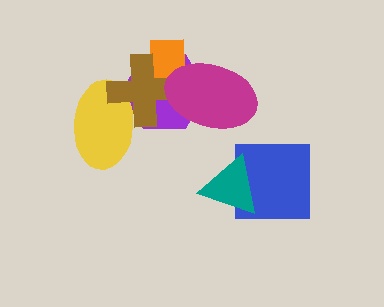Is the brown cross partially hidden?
Yes, it is partially covered by another shape.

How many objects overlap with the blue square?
1 object overlaps with the blue square.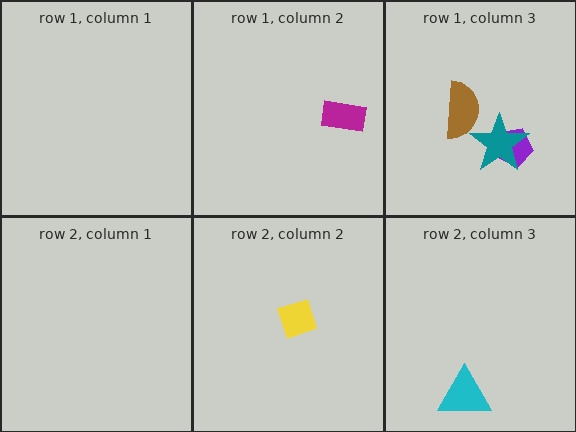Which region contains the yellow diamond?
The row 2, column 2 region.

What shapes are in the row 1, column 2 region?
The magenta rectangle.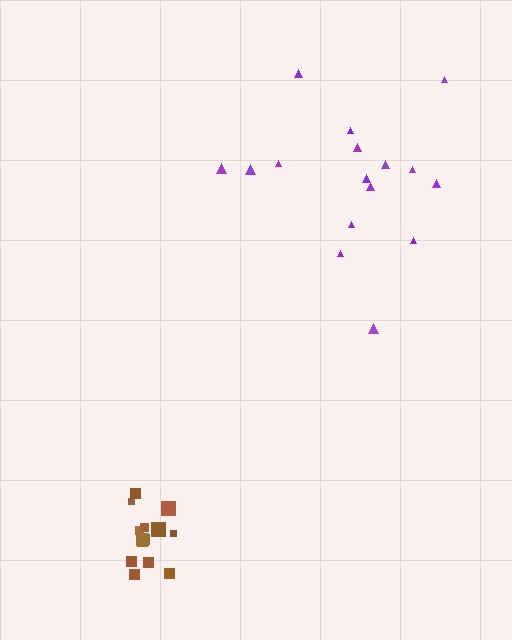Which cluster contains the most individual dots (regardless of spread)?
Purple (16).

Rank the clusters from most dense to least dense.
brown, purple.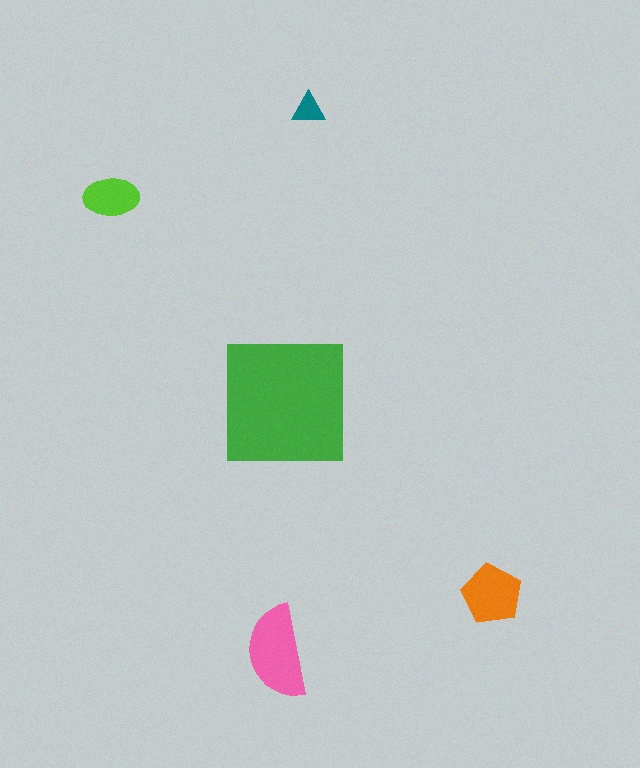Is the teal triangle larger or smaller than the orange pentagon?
Smaller.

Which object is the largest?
The green square.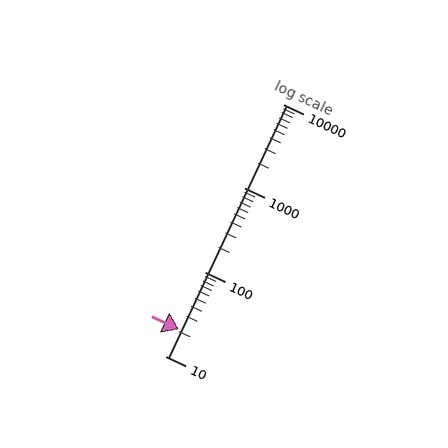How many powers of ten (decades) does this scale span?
The scale spans 3 decades, from 10 to 10000.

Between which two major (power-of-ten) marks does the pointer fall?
The pointer is between 10 and 100.